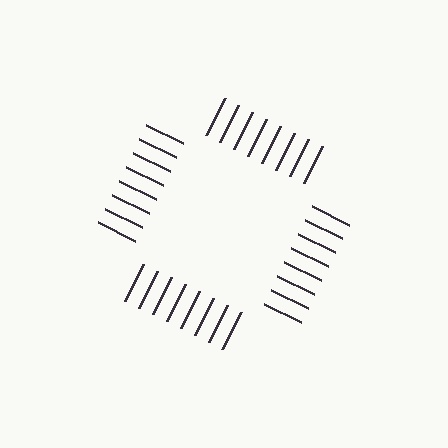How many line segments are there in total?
32 — 8 along each of the 4 edges.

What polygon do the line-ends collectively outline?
An illusory square — the line segments terminate on its edges but no continuous stroke is drawn.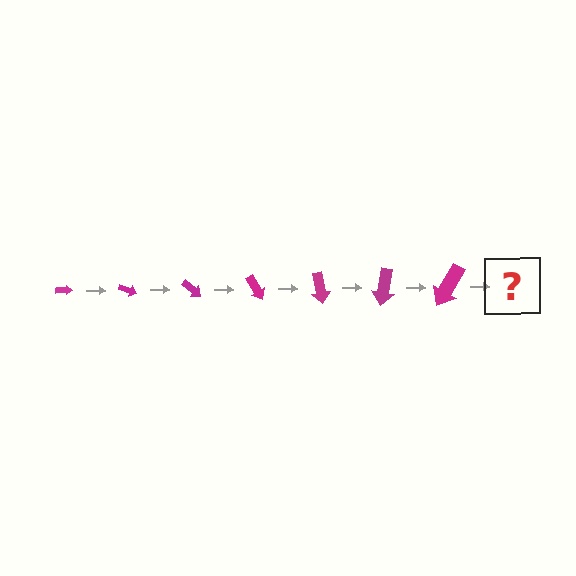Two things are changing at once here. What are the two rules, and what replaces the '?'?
The two rules are that the arrow grows larger each step and it rotates 20 degrees each step. The '?' should be an arrow, larger than the previous one and rotated 140 degrees from the start.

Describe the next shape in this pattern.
It should be an arrow, larger than the previous one and rotated 140 degrees from the start.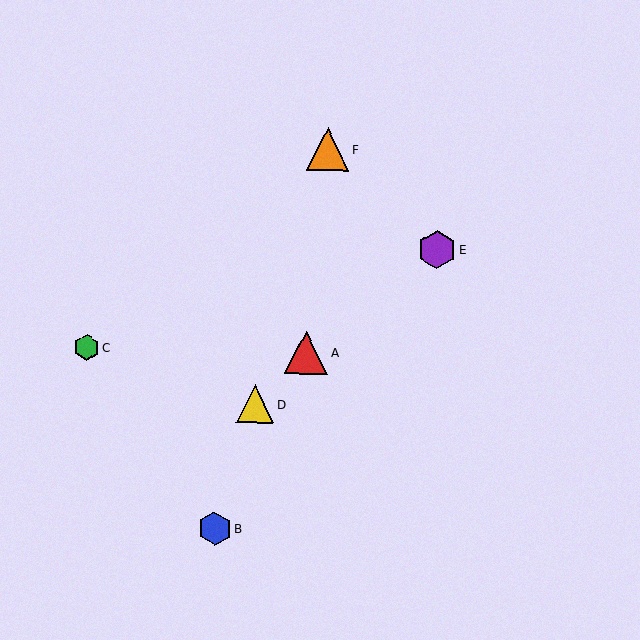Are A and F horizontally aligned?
No, A is at y≈353 and F is at y≈149.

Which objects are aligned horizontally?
Objects A, C are aligned horizontally.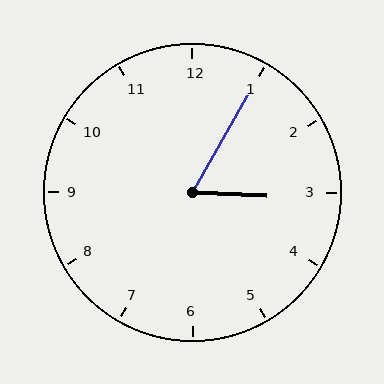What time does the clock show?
3:05.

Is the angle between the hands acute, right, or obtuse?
It is acute.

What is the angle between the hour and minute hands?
Approximately 62 degrees.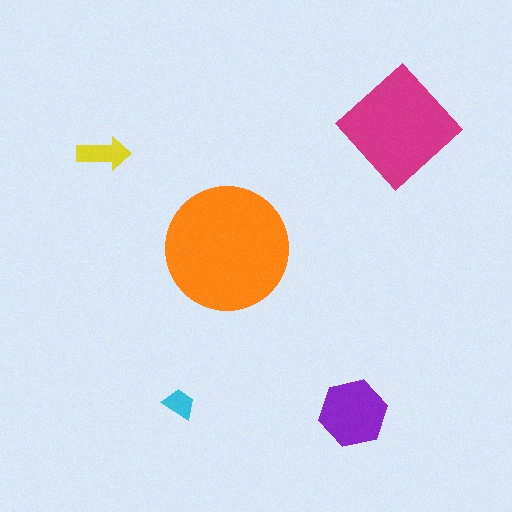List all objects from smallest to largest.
The cyan trapezoid, the yellow arrow, the purple hexagon, the magenta diamond, the orange circle.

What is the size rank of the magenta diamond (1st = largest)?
2nd.